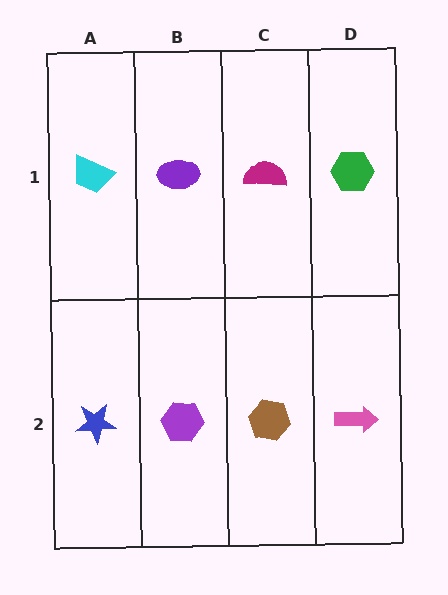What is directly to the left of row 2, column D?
A brown hexagon.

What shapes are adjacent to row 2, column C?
A magenta semicircle (row 1, column C), a purple hexagon (row 2, column B), a pink arrow (row 2, column D).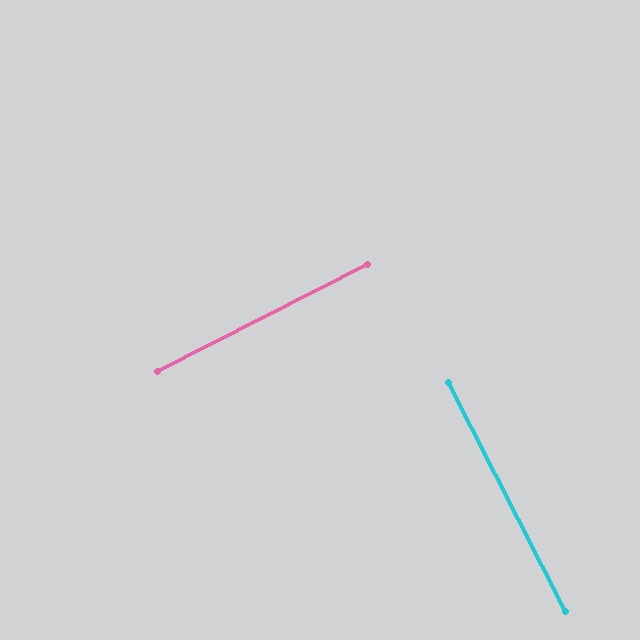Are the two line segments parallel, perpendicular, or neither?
Perpendicular — they meet at approximately 90°.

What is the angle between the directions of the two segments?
Approximately 90 degrees.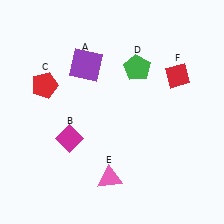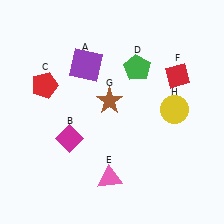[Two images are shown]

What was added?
A brown star (G), a yellow circle (H) were added in Image 2.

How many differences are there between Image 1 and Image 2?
There are 2 differences between the two images.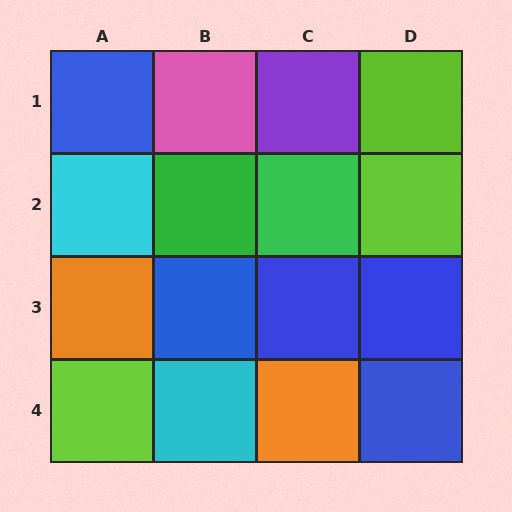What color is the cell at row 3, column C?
Blue.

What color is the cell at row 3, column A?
Orange.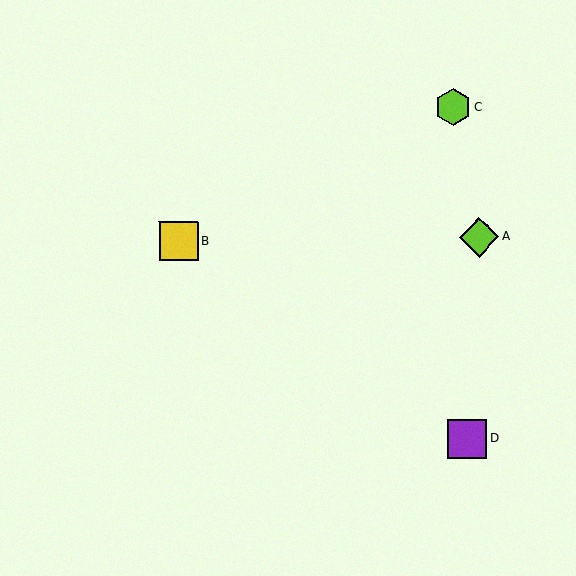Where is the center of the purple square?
The center of the purple square is at (467, 439).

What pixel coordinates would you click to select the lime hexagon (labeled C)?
Click at (453, 107) to select the lime hexagon C.